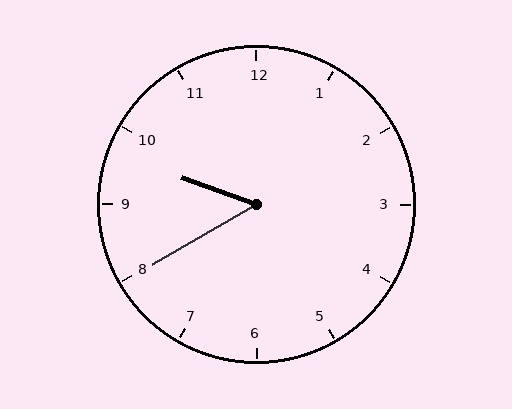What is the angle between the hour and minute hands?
Approximately 50 degrees.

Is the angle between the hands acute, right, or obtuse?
It is acute.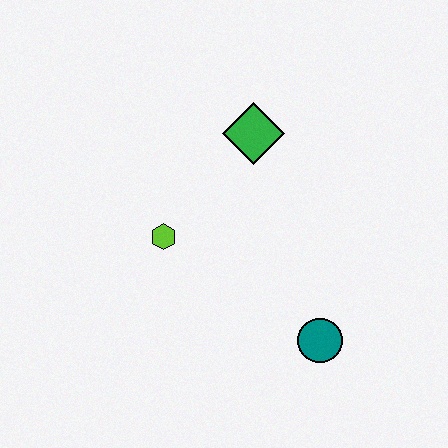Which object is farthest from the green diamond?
The teal circle is farthest from the green diamond.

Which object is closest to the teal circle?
The lime hexagon is closest to the teal circle.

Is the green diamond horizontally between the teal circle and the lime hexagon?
Yes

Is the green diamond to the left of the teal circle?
Yes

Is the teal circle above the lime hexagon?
No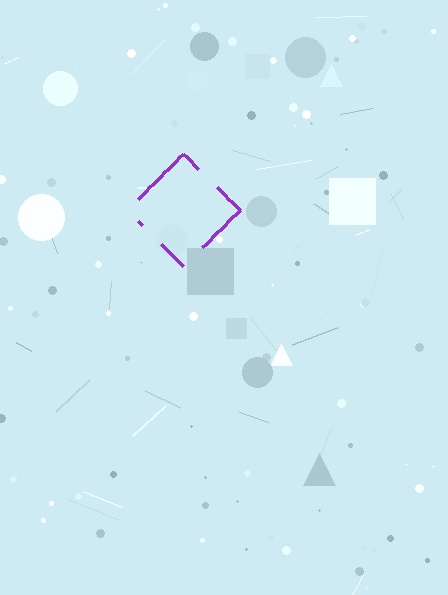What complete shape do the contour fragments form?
The contour fragments form a diamond.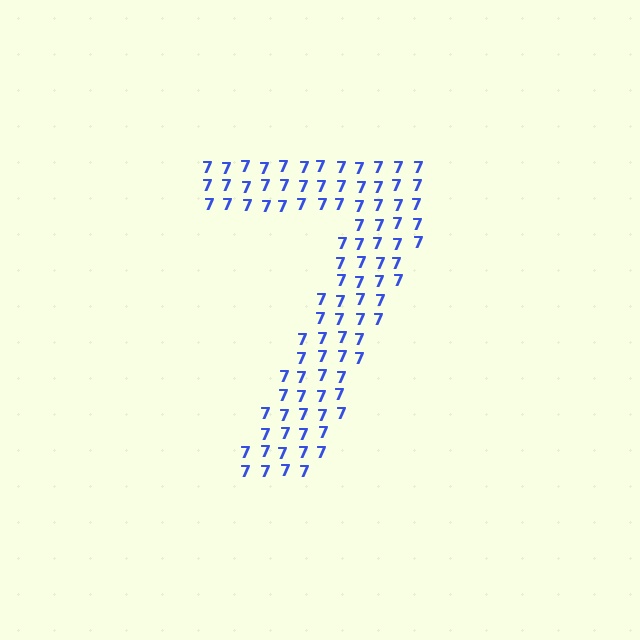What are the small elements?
The small elements are digit 7's.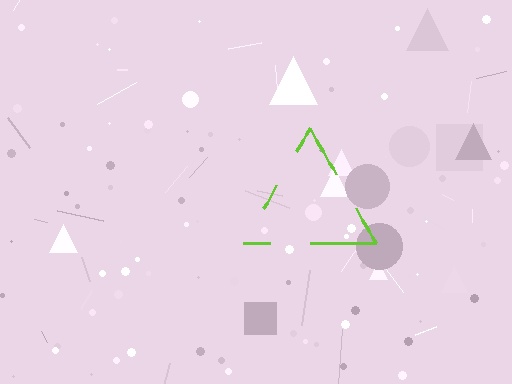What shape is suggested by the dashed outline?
The dashed outline suggests a triangle.